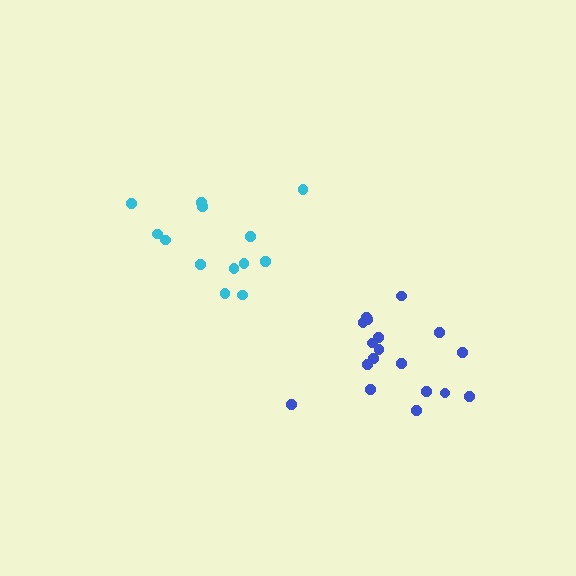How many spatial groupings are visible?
There are 2 spatial groupings.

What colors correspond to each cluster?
The clusters are colored: cyan, blue.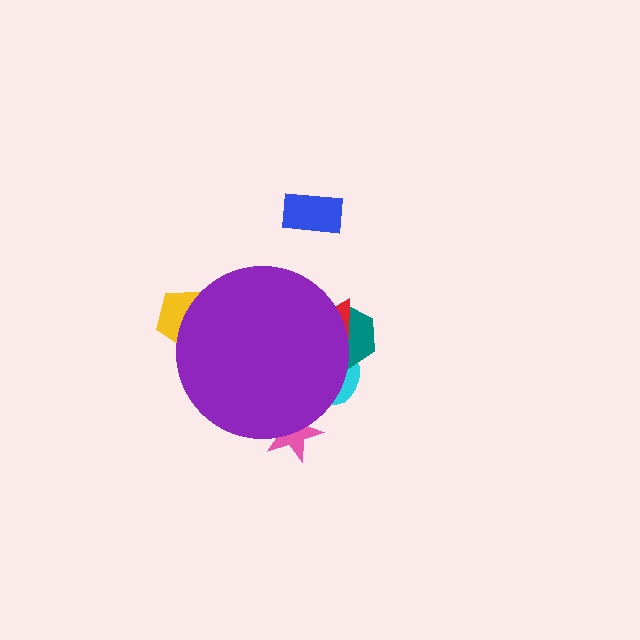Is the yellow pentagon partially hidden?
Yes, the yellow pentagon is partially hidden behind the purple circle.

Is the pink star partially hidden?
Yes, the pink star is partially hidden behind the purple circle.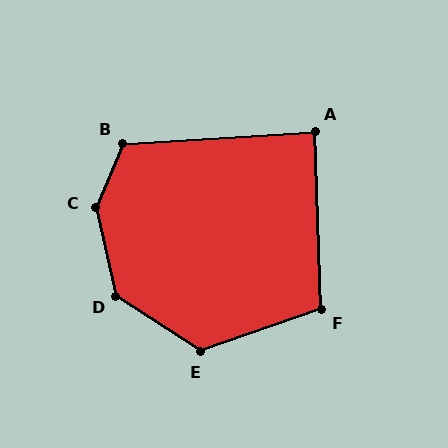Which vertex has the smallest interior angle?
A, at approximately 89 degrees.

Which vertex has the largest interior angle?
C, at approximately 144 degrees.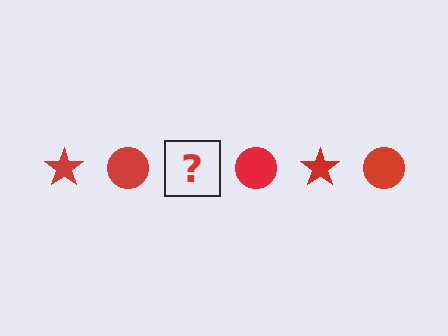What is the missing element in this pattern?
The missing element is a red star.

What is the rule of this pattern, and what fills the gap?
The rule is that the pattern cycles through star, circle shapes in red. The gap should be filled with a red star.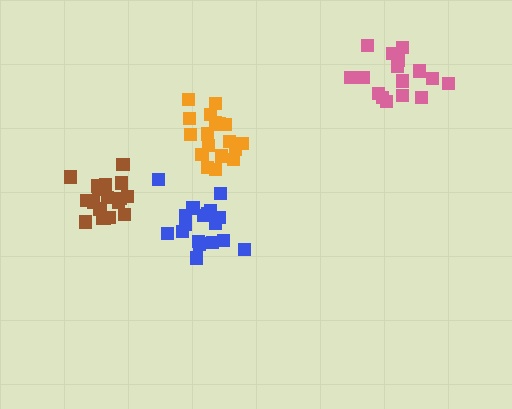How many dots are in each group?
Group 1: 18 dots, Group 2: 16 dots, Group 3: 20 dots, Group 4: 18 dots (72 total).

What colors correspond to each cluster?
The clusters are colored: blue, pink, brown, orange.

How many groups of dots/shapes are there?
There are 4 groups.